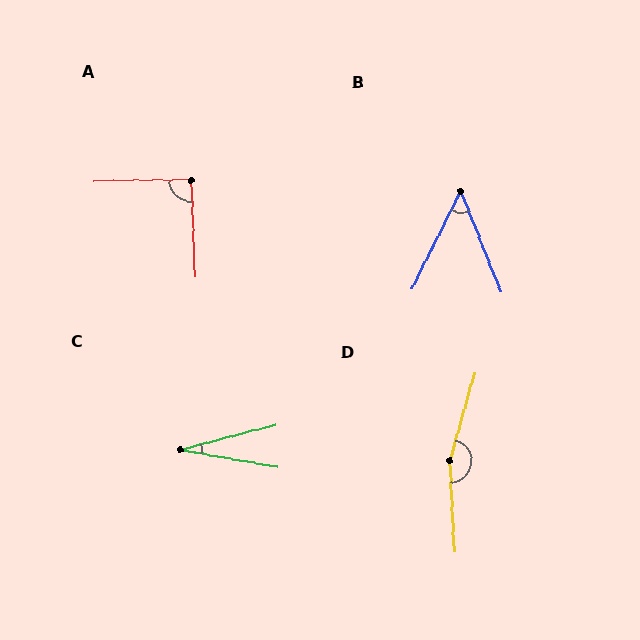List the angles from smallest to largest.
C (25°), B (48°), A (92°), D (161°).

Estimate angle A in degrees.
Approximately 92 degrees.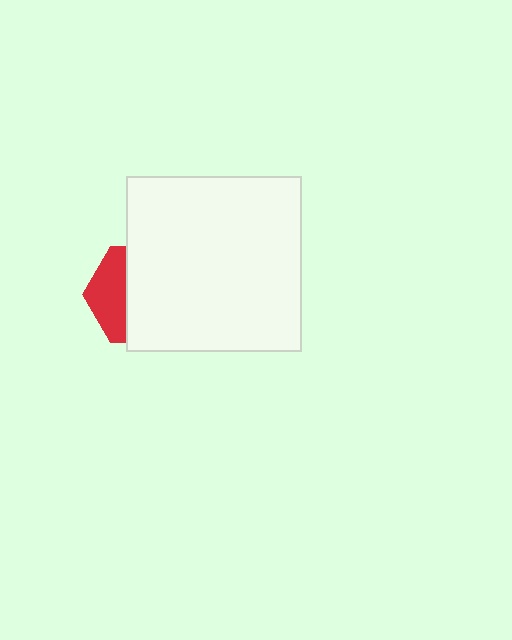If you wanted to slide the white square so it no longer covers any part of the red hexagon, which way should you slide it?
Slide it right — that is the most direct way to separate the two shapes.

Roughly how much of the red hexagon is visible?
A small part of it is visible (roughly 35%).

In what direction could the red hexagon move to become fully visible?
The red hexagon could move left. That would shift it out from behind the white square entirely.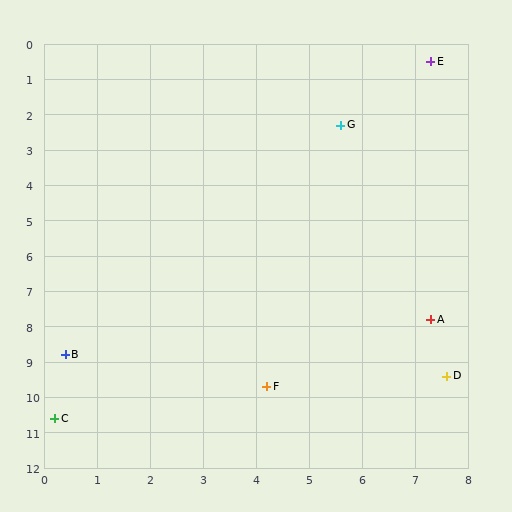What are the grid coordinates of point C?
Point C is at approximately (0.2, 10.6).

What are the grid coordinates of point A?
Point A is at approximately (7.3, 7.8).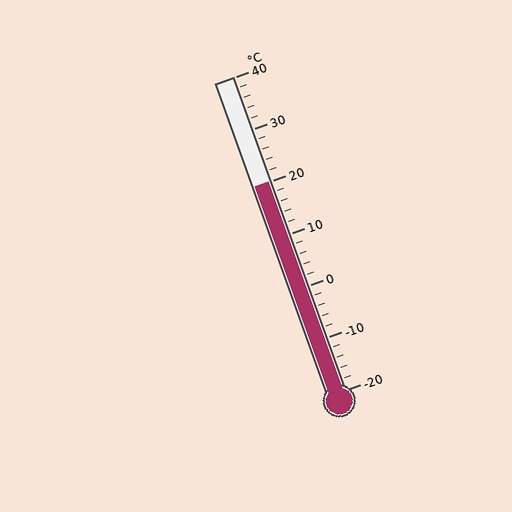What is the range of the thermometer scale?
The thermometer scale ranges from -20°C to 40°C.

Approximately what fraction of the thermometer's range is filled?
The thermometer is filled to approximately 65% of its range.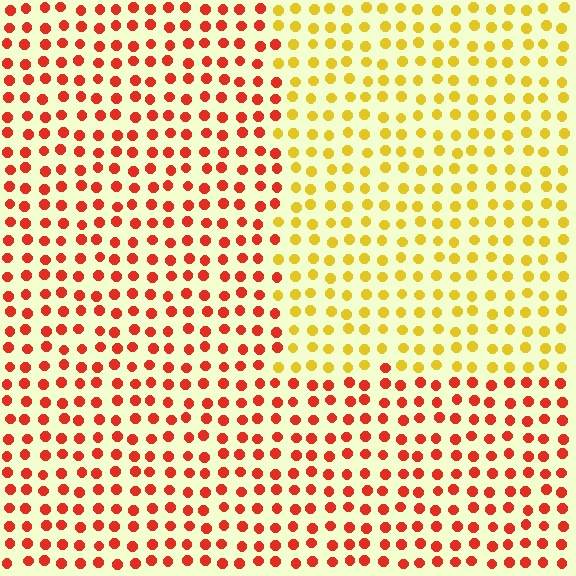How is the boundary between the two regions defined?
The boundary is defined purely by a slight shift in hue (about 48 degrees). Spacing, size, and orientation are identical on both sides.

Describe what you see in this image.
The image is filled with small red elements in a uniform arrangement. A rectangle-shaped region is visible where the elements are tinted to a slightly different hue, forming a subtle color boundary.